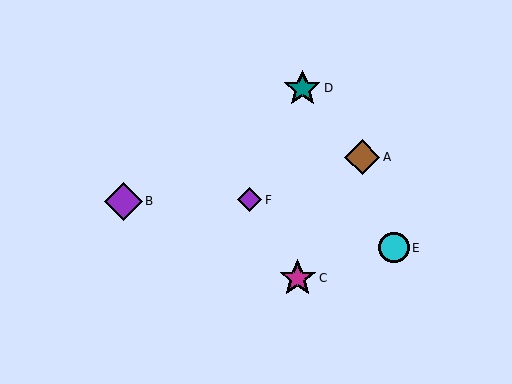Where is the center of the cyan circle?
The center of the cyan circle is at (394, 248).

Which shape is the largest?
The purple diamond (labeled B) is the largest.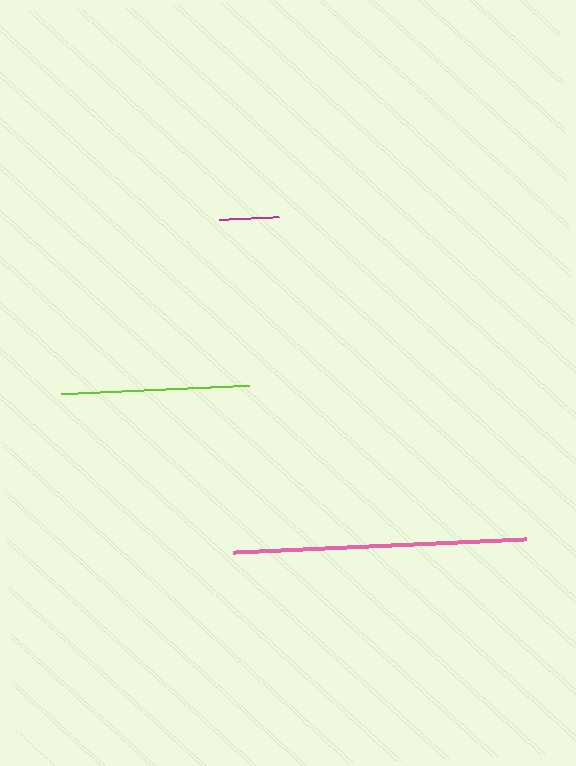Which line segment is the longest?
The pink line is the longest at approximately 294 pixels.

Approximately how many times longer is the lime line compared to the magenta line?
The lime line is approximately 3.1 times the length of the magenta line.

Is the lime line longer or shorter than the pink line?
The pink line is longer than the lime line.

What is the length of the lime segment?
The lime segment is approximately 188 pixels long.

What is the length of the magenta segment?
The magenta segment is approximately 60 pixels long.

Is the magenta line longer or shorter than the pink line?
The pink line is longer than the magenta line.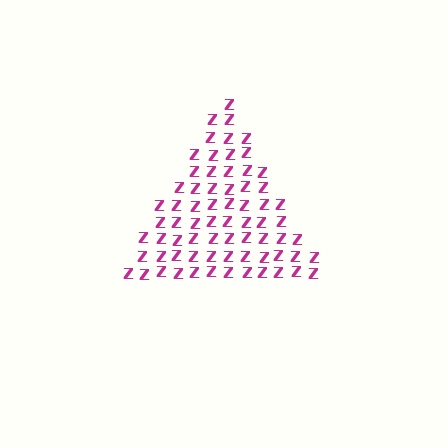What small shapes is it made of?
It is made of small letter Z's.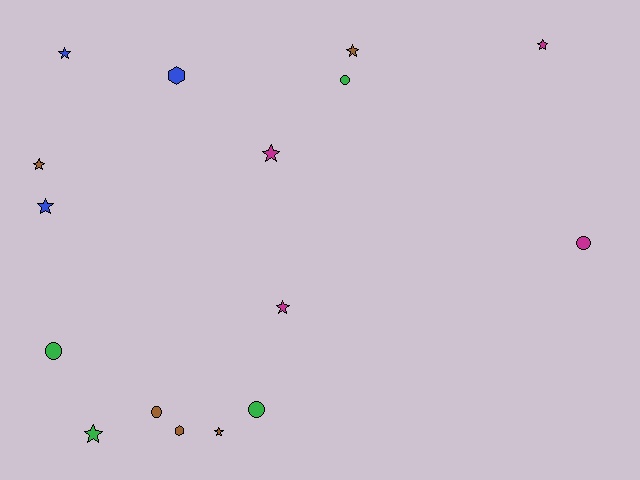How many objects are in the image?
There are 16 objects.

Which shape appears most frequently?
Star, with 9 objects.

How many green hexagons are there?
There are no green hexagons.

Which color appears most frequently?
Brown, with 5 objects.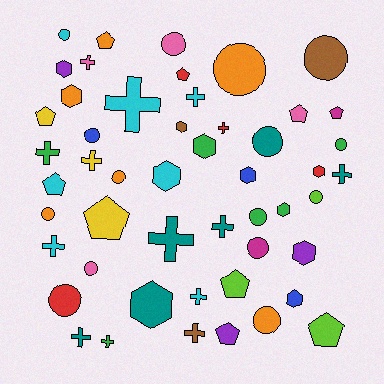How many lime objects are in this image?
There are 3 lime objects.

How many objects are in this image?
There are 50 objects.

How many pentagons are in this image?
There are 10 pentagons.